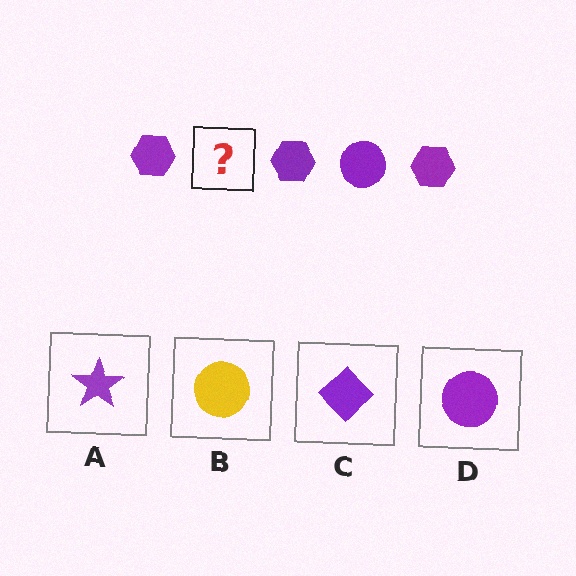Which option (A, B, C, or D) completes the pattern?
D.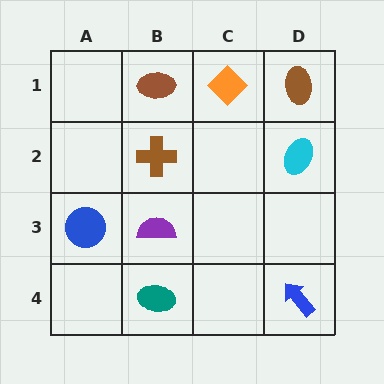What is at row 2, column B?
A brown cross.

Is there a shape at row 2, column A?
No, that cell is empty.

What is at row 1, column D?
A brown ellipse.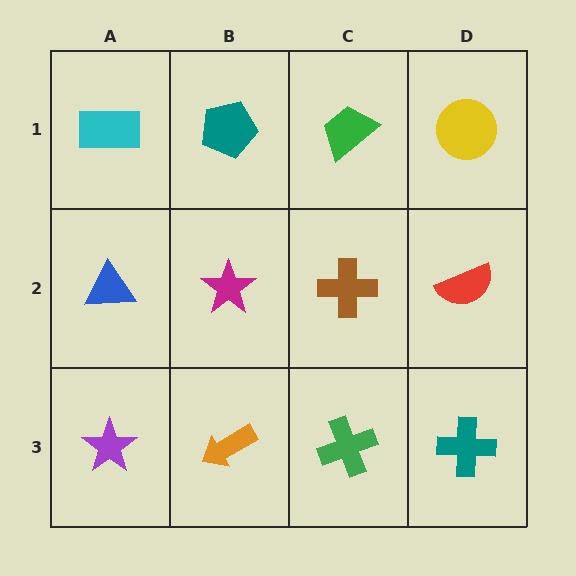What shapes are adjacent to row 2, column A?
A cyan rectangle (row 1, column A), a purple star (row 3, column A), a magenta star (row 2, column B).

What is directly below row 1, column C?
A brown cross.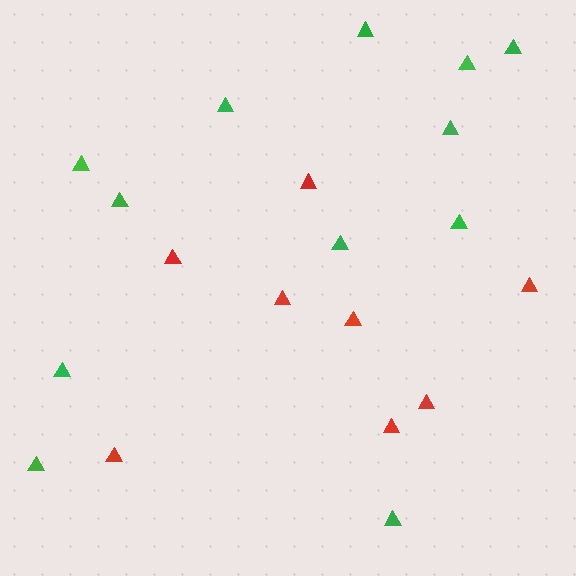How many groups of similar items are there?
There are 2 groups: one group of green triangles (12) and one group of red triangles (8).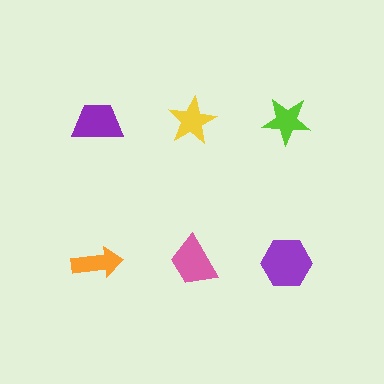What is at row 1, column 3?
A lime star.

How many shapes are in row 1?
3 shapes.